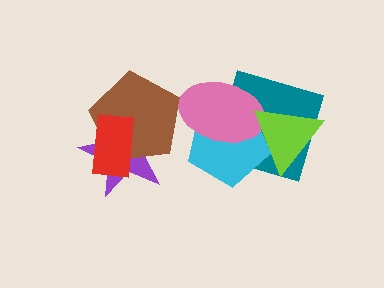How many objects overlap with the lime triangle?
3 objects overlap with the lime triangle.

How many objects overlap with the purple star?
2 objects overlap with the purple star.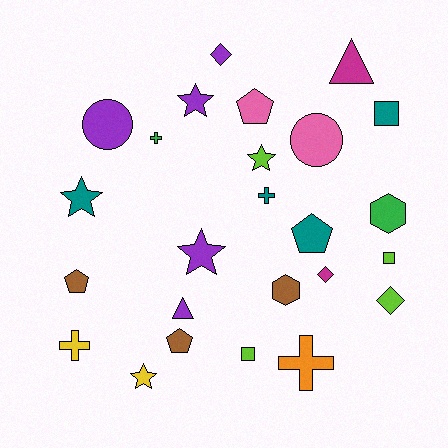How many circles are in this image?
There are 2 circles.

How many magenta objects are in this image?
There are 2 magenta objects.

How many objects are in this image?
There are 25 objects.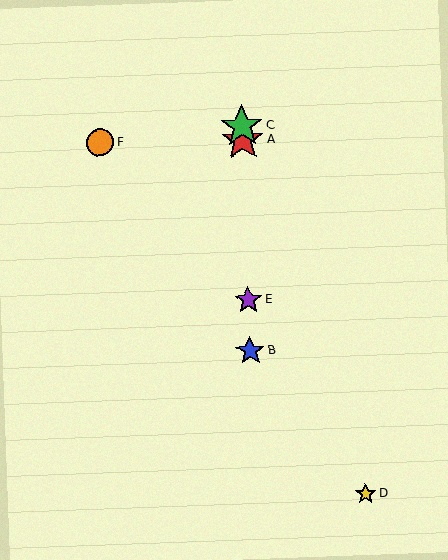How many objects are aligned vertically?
4 objects (A, B, C, E) are aligned vertically.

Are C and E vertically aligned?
Yes, both are at x≈242.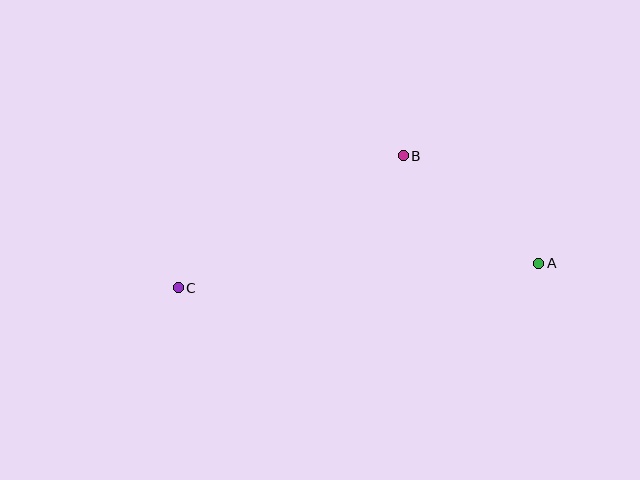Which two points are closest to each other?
Points A and B are closest to each other.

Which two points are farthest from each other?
Points A and C are farthest from each other.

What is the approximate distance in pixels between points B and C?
The distance between B and C is approximately 261 pixels.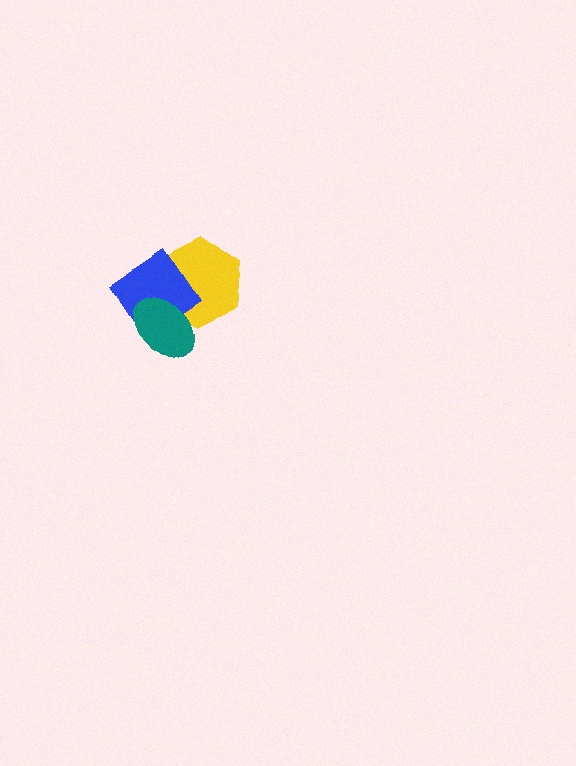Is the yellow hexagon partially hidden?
Yes, it is partially covered by another shape.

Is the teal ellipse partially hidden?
No, no other shape covers it.